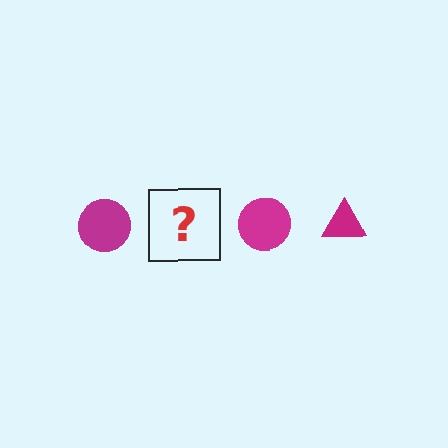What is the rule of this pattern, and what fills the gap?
The rule is that the pattern cycles through circle, triangle shapes in magenta. The gap should be filled with a magenta triangle.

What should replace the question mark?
The question mark should be replaced with a magenta triangle.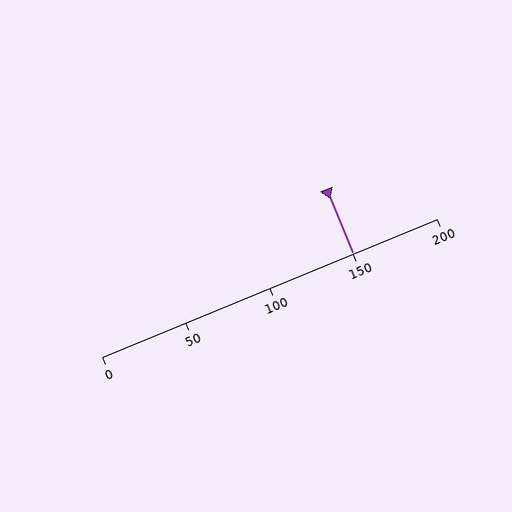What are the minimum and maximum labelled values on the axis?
The axis runs from 0 to 200.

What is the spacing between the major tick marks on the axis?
The major ticks are spaced 50 apart.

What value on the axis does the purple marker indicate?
The marker indicates approximately 150.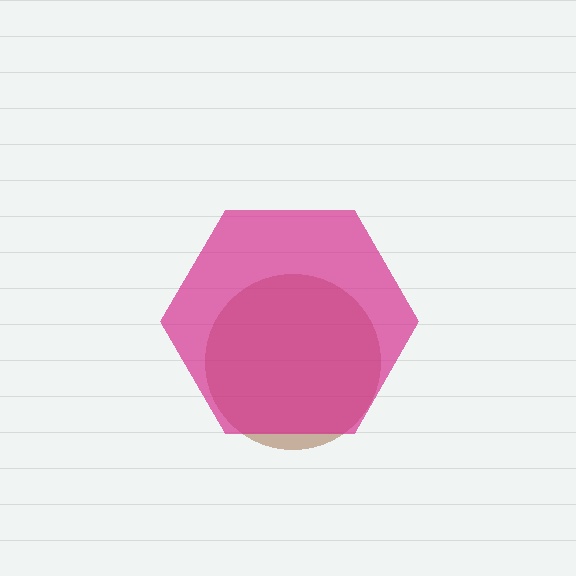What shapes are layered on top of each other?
The layered shapes are: a brown circle, a magenta hexagon.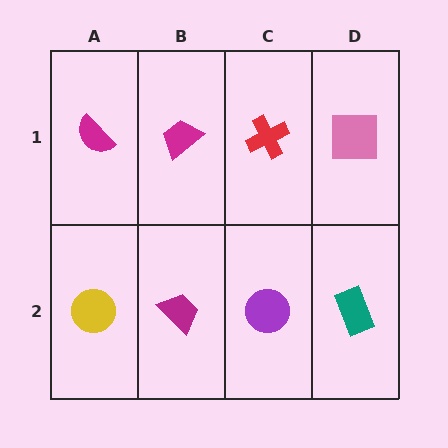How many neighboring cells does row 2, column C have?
3.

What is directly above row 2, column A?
A magenta semicircle.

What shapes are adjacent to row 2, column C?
A red cross (row 1, column C), a magenta trapezoid (row 2, column B), a teal rectangle (row 2, column D).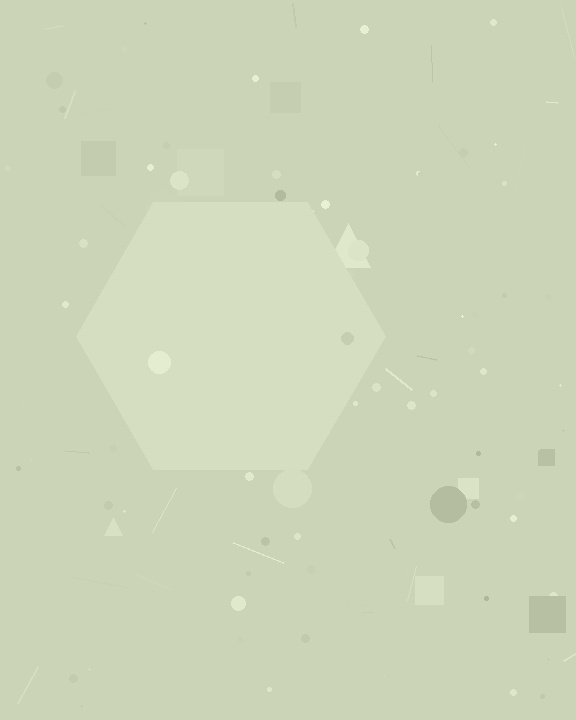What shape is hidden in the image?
A hexagon is hidden in the image.